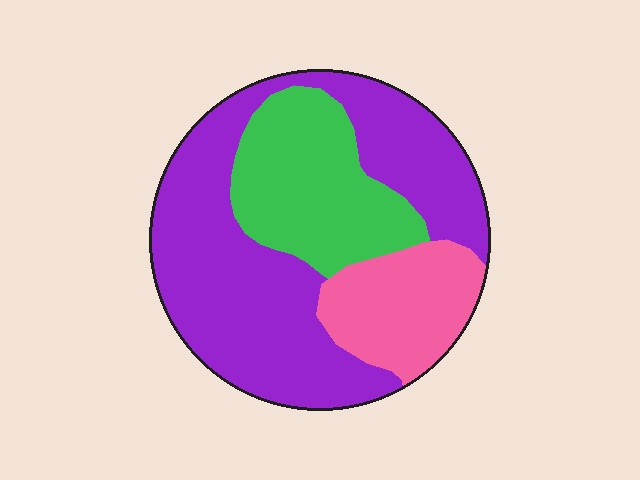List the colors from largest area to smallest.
From largest to smallest: purple, green, pink.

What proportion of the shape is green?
Green covers 25% of the shape.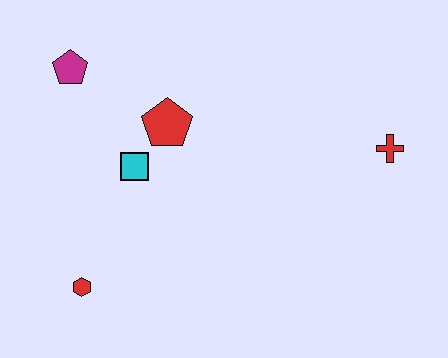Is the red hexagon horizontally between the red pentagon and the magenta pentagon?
Yes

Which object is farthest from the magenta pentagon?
The red cross is farthest from the magenta pentagon.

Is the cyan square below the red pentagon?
Yes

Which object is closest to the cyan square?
The red pentagon is closest to the cyan square.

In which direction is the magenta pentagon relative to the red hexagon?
The magenta pentagon is above the red hexagon.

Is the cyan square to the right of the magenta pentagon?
Yes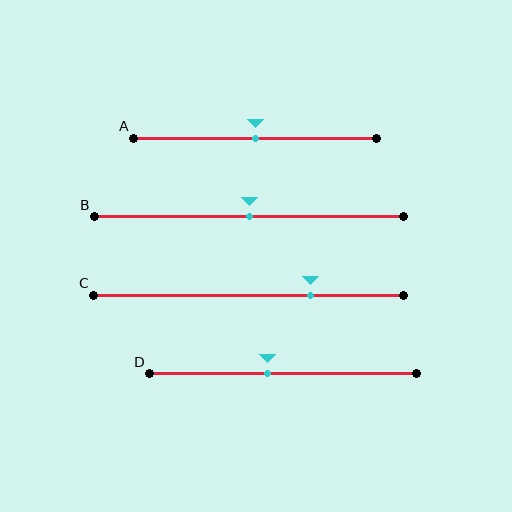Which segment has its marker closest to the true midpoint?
Segment A has its marker closest to the true midpoint.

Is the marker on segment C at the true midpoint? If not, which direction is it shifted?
No, the marker on segment C is shifted to the right by about 20% of the segment length.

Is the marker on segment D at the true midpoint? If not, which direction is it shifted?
No, the marker on segment D is shifted to the left by about 6% of the segment length.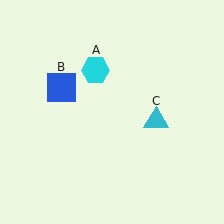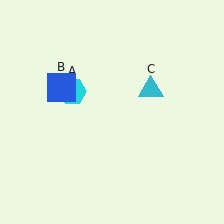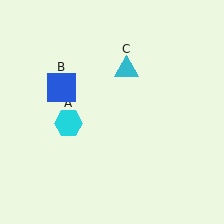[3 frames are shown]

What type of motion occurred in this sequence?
The cyan hexagon (object A), cyan triangle (object C) rotated counterclockwise around the center of the scene.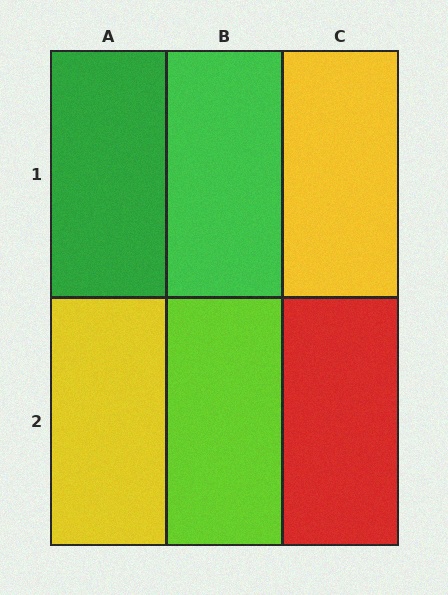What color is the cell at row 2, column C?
Red.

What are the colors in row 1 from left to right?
Green, green, yellow.